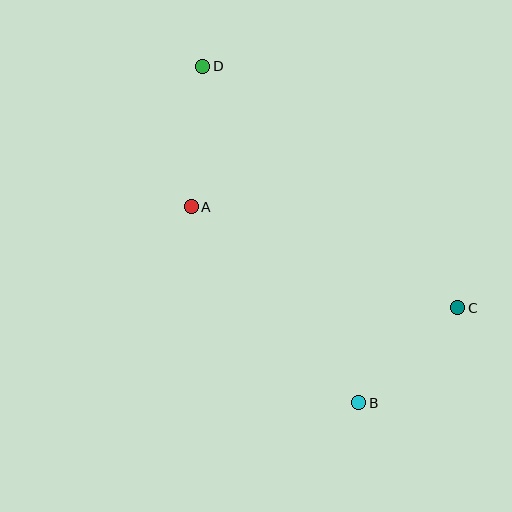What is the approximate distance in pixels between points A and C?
The distance between A and C is approximately 285 pixels.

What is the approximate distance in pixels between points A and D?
The distance between A and D is approximately 141 pixels.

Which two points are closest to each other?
Points B and C are closest to each other.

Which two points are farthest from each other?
Points B and D are farthest from each other.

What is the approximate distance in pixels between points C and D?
The distance between C and D is approximately 351 pixels.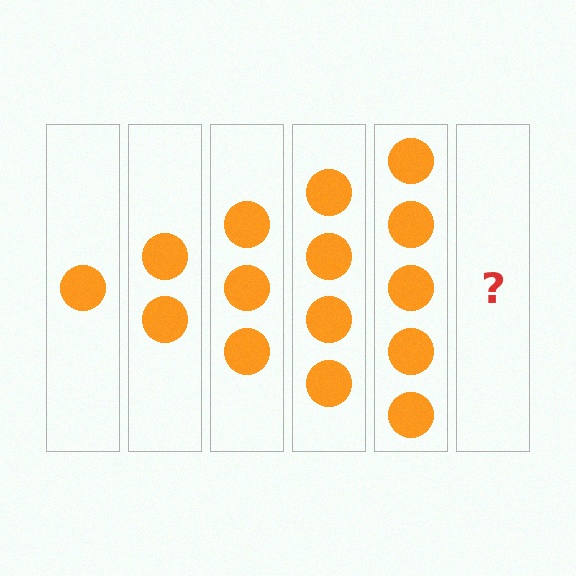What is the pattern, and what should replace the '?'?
The pattern is that each step adds one more circle. The '?' should be 6 circles.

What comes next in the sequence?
The next element should be 6 circles.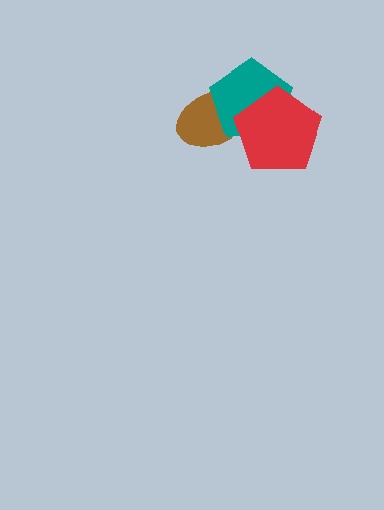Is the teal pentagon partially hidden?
Yes, it is partially covered by another shape.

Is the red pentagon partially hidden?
No, no other shape covers it.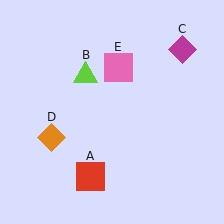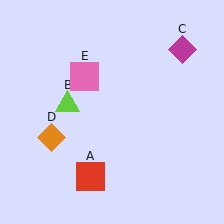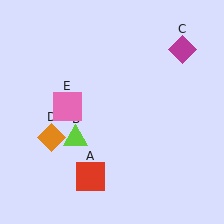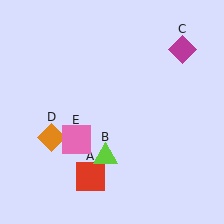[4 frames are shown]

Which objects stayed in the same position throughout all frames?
Red square (object A) and magenta diamond (object C) and orange diamond (object D) remained stationary.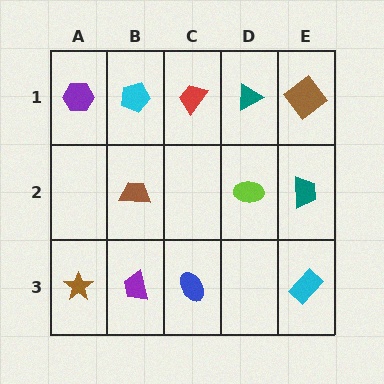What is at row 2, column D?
A lime ellipse.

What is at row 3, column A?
A brown star.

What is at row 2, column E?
A teal trapezoid.